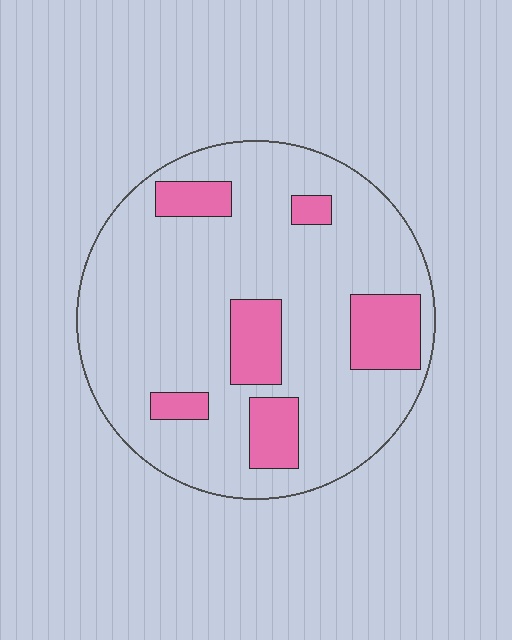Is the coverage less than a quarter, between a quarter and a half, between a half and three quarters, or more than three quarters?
Less than a quarter.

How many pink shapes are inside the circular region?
6.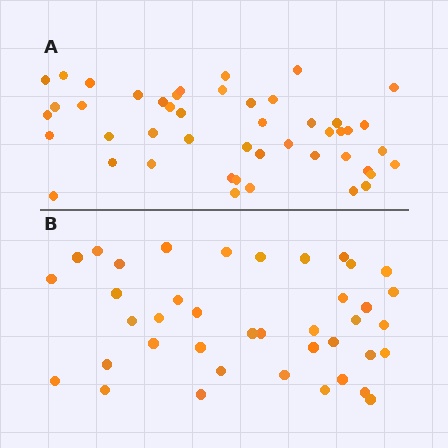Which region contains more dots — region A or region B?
Region A (the top region) has more dots.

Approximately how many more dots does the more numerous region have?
Region A has roughly 8 or so more dots than region B.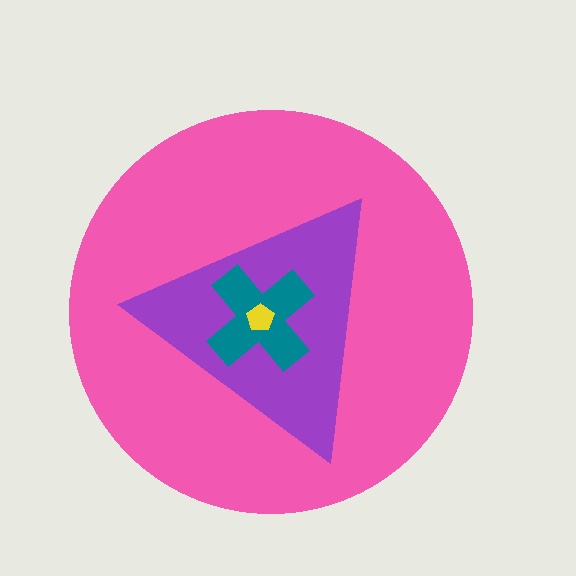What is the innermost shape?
The yellow pentagon.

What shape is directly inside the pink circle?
The purple triangle.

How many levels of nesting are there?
4.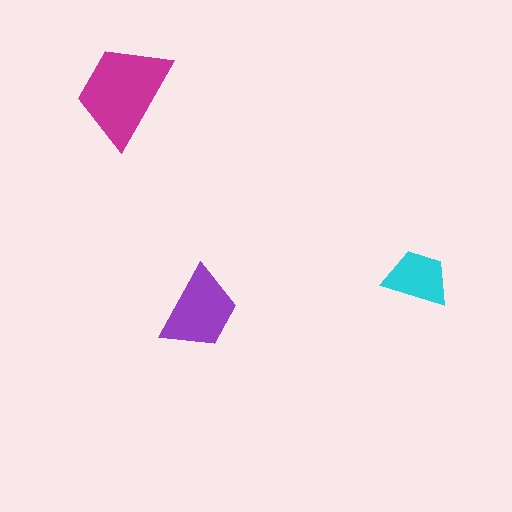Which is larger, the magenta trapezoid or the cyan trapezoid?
The magenta one.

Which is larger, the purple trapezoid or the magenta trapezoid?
The magenta one.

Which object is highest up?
The magenta trapezoid is topmost.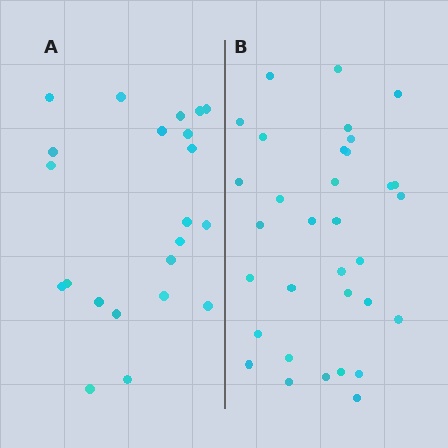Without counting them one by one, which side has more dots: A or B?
Region B (the right region) has more dots.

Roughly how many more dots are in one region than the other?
Region B has roughly 12 or so more dots than region A.